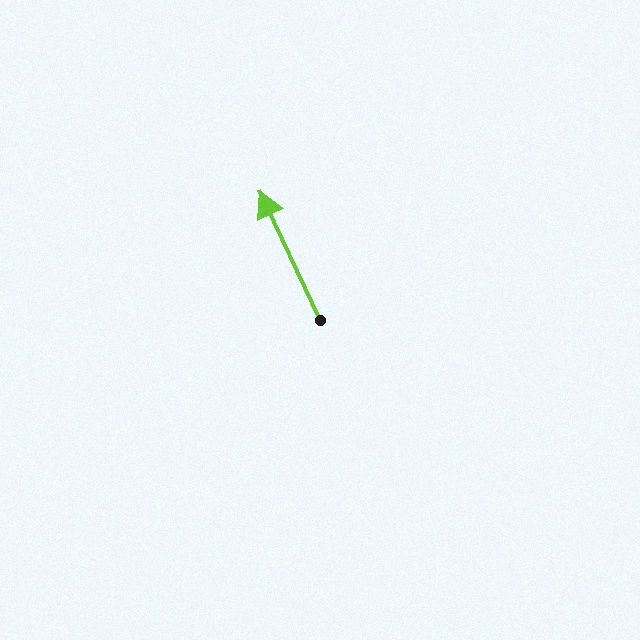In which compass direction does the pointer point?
Northwest.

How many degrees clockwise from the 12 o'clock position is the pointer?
Approximately 335 degrees.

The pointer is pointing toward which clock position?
Roughly 11 o'clock.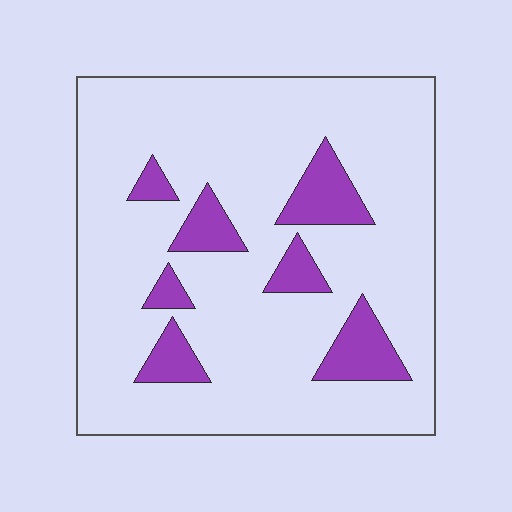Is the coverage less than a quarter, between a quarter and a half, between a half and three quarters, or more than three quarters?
Less than a quarter.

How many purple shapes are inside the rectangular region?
7.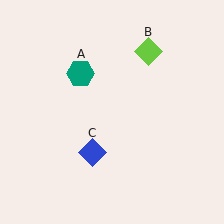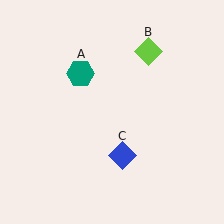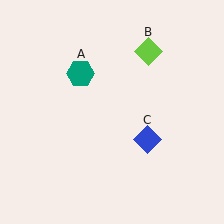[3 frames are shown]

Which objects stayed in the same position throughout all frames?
Teal hexagon (object A) and lime diamond (object B) remained stationary.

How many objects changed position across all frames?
1 object changed position: blue diamond (object C).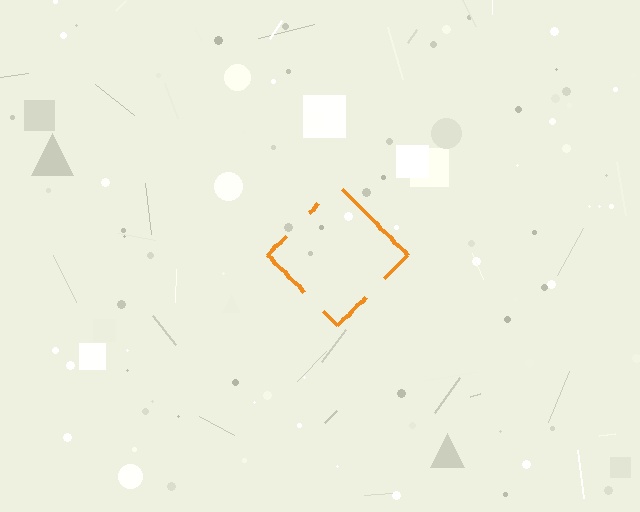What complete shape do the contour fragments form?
The contour fragments form a diamond.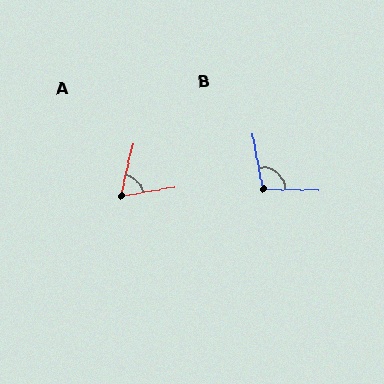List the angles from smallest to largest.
A (67°), B (101°).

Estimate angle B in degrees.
Approximately 101 degrees.